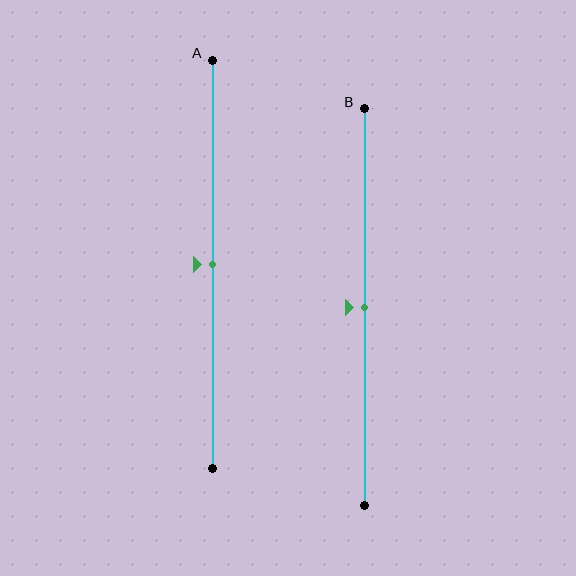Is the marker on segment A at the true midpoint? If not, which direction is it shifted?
Yes, the marker on segment A is at the true midpoint.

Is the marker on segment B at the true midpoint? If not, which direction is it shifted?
Yes, the marker on segment B is at the true midpoint.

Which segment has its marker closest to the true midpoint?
Segment A has its marker closest to the true midpoint.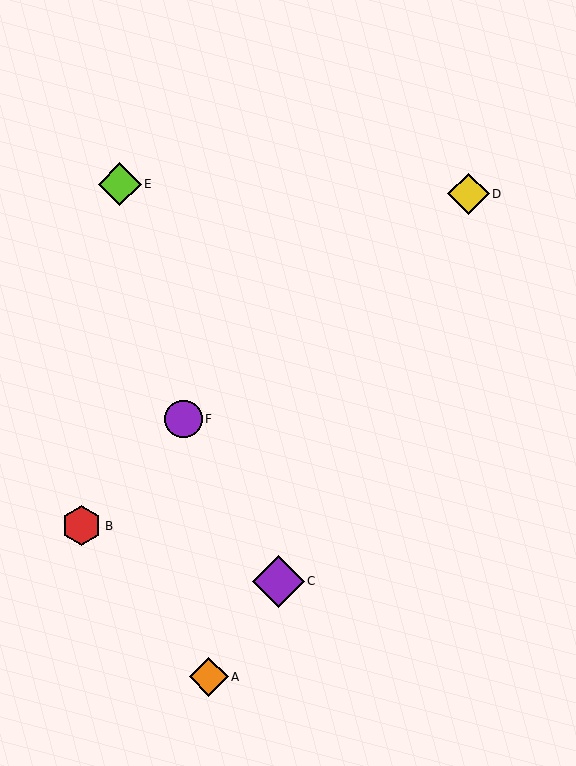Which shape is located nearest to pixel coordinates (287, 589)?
The purple diamond (labeled C) at (278, 581) is nearest to that location.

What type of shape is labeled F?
Shape F is a purple circle.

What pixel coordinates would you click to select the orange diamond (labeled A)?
Click at (209, 677) to select the orange diamond A.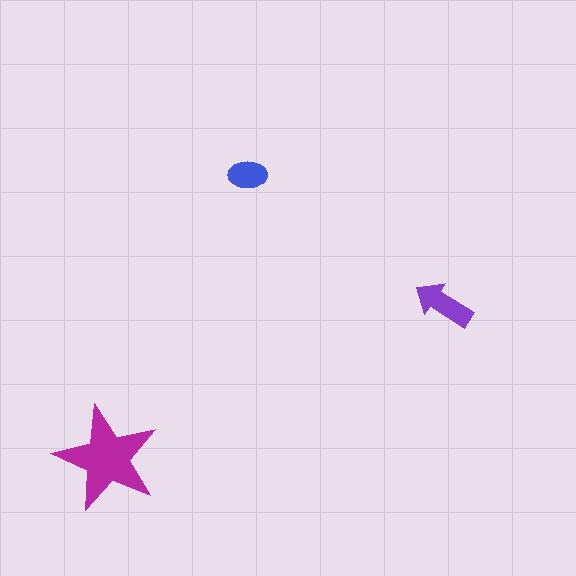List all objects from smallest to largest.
The blue ellipse, the purple arrow, the magenta star.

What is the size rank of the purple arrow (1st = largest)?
2nd.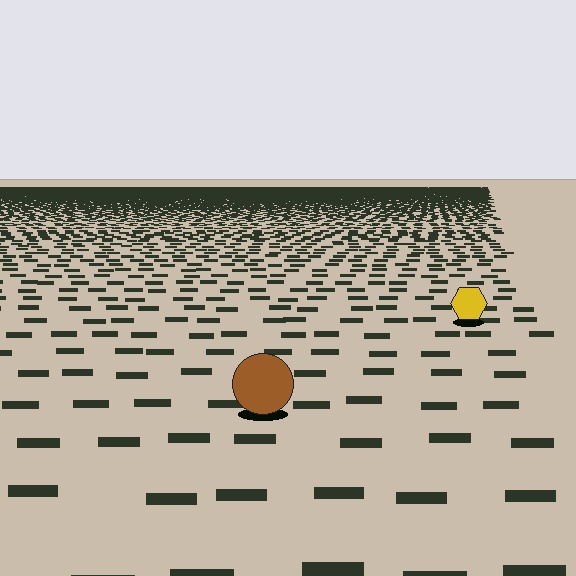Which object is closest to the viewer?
The brown circle is closest. The texture marks near it are larger and more spread out.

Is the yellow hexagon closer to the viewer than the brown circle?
No. The brown circle is closer — you can tell from the texture gradient: the ground texture is coarser near it.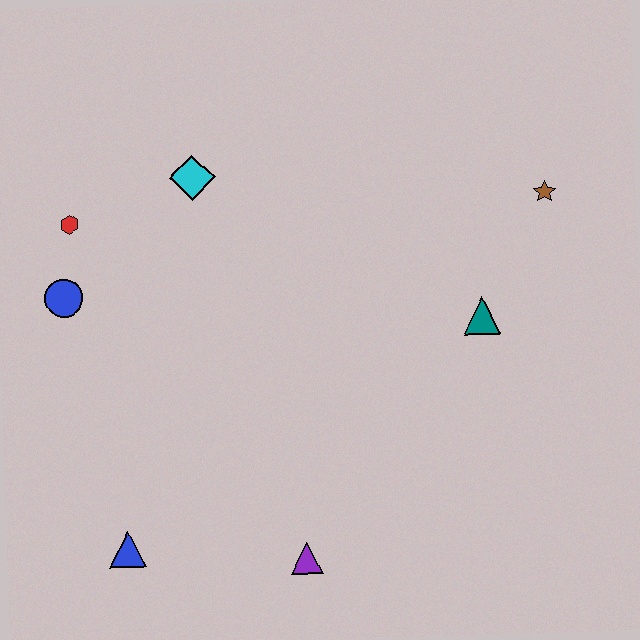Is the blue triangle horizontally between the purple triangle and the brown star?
No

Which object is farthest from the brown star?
The blue triangle is farthest from the brown star.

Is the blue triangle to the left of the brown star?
Yes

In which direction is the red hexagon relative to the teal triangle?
The red hexagon is to the left of the teal triangle.